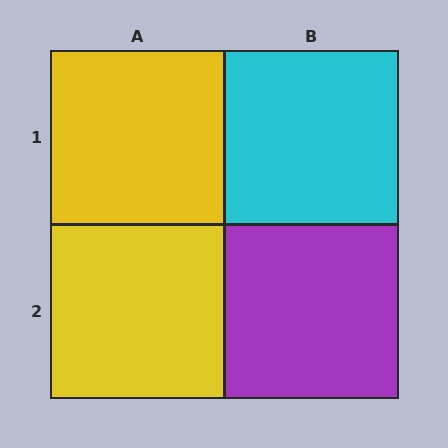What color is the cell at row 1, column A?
Yellow.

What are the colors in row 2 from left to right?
Yellow, purple.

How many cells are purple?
1 cell is purple.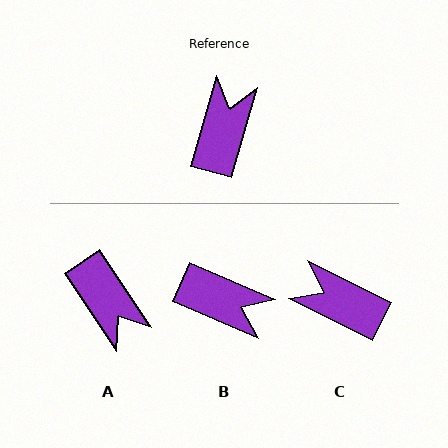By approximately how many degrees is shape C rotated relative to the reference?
Approximately 79 degrees counter-clockwise.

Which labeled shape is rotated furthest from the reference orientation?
A, about 130 degrees away.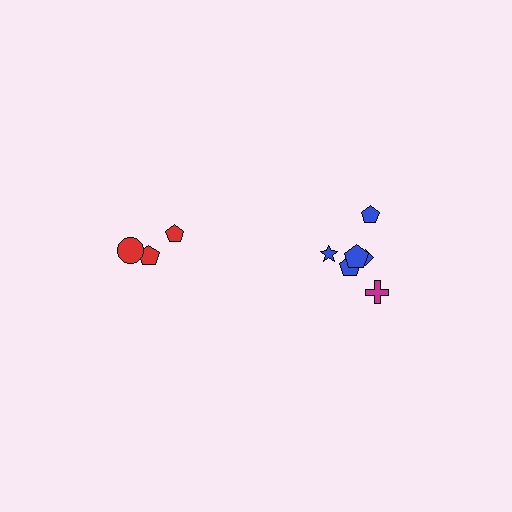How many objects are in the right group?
There are 6 objects.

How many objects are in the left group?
There are 3 objects.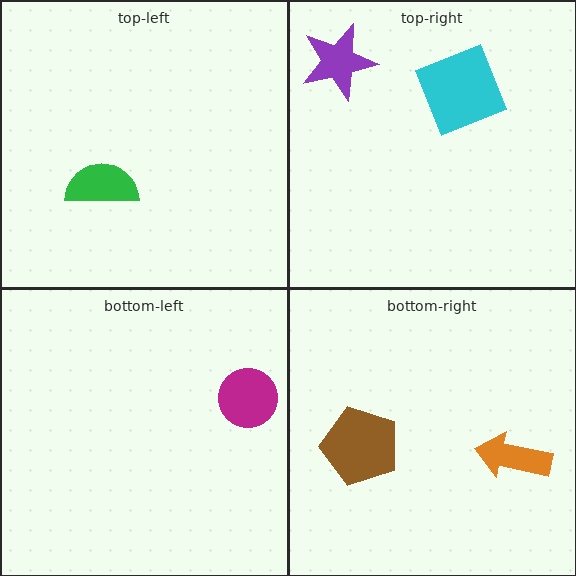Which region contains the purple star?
The top-right region.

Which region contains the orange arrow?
The bottom-right region.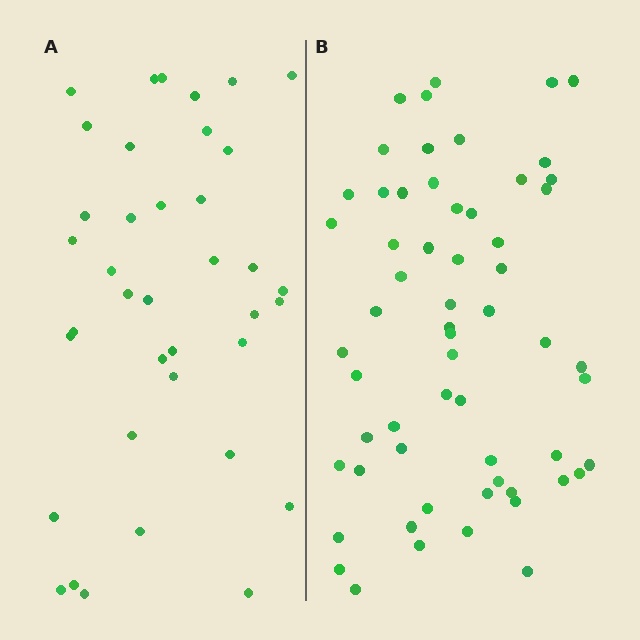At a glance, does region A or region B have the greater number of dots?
Region B (the right region) has more dots.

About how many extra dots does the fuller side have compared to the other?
Region B has approximately 20 more dots than region A.